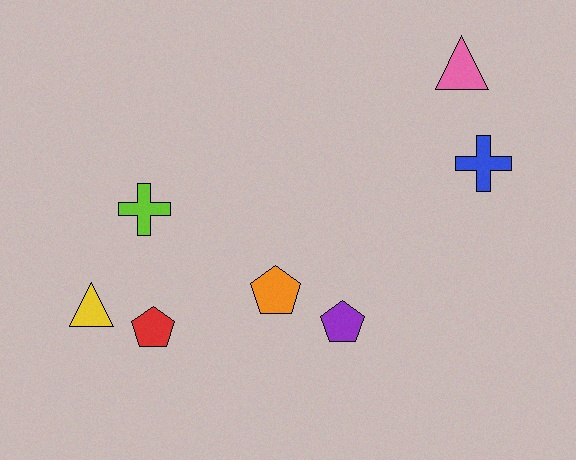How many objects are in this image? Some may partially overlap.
There are 7 objects.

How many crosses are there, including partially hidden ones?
There are 2 crosses.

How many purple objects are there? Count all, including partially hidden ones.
There is 1 purple object.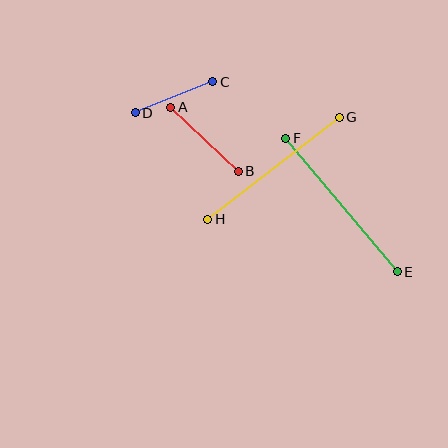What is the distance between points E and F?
The distance is approximately 174 pixels.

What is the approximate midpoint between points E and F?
The midpoint is at approximately (342, 205) pixels.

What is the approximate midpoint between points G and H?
The midpoint is at approximately (273, 168) pixels.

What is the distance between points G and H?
The distance is approximately 167 pixels.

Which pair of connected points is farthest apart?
Points E and F are farthest apart.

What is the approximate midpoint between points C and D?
The midpoint is at approximately (174, 97) pixels.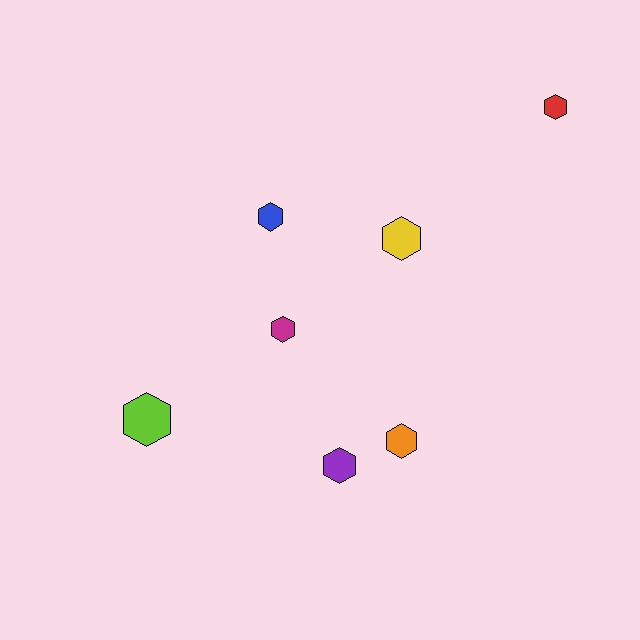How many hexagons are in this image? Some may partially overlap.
There are 7 hexagons.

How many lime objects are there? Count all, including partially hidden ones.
There is 1 lime object.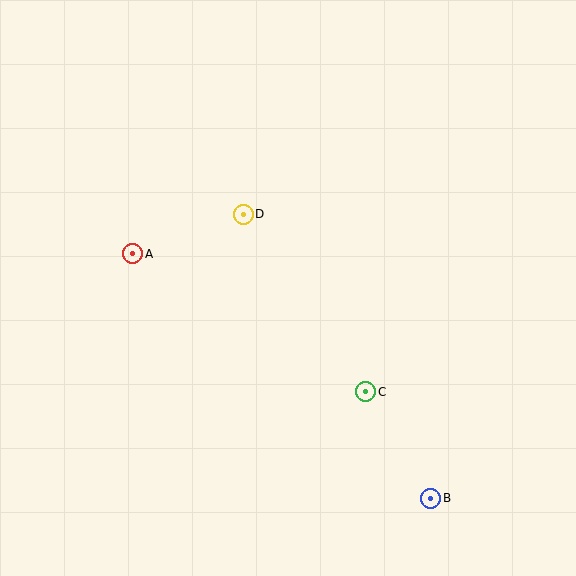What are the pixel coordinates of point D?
Point D is at (243, 214).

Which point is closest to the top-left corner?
Point A is closest to the top-left corner.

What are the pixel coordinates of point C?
Point C is at (366, 392).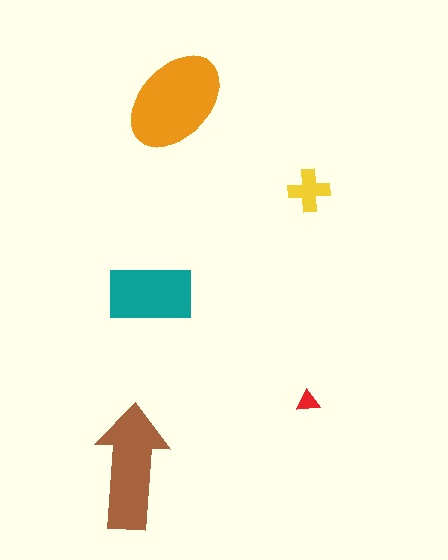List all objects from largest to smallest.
The orange ellipse, the brown arrow, the teal rectangle, the yellow cross, the red triangle.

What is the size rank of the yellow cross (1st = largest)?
4th.